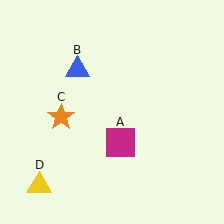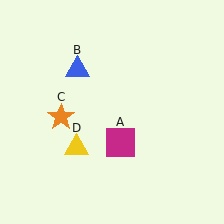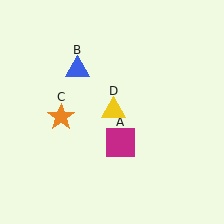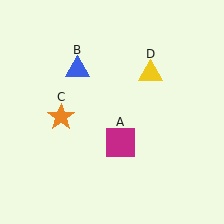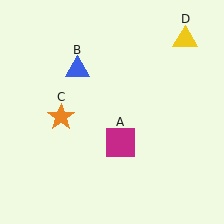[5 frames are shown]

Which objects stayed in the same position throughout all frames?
Magenta square (object A) and blue triangle (object B) and orange star (object C) remained stationary.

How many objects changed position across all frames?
1 object changed position: yellow triangle (object D).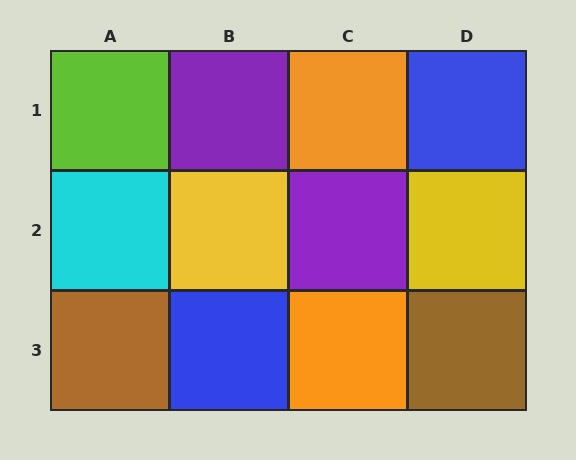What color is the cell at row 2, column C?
Purple.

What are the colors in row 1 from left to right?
Lime, purple, orange, blue.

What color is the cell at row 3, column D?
Brown.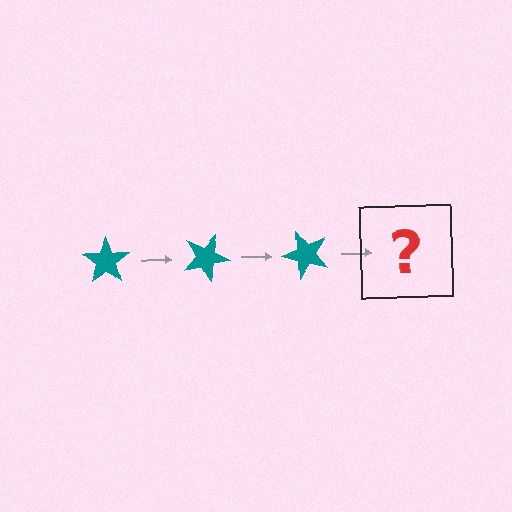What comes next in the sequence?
The next element should be a teal star rotated 75 degrees.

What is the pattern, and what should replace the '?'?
The pattern is that the star rotates 25 degrees each step. The '?' should be a teal star rotated 75 degrees.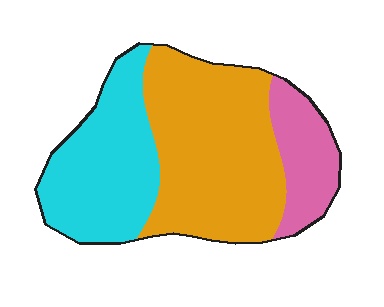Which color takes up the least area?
Pink, at roughly 15%.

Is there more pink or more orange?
Orange.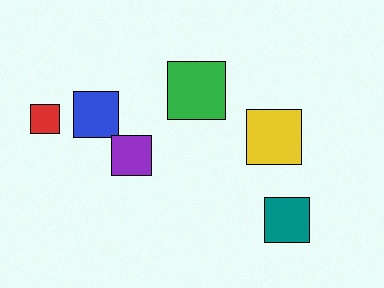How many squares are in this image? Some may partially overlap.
There are 6 squares.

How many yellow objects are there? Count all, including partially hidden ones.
There is 1 yellow object.